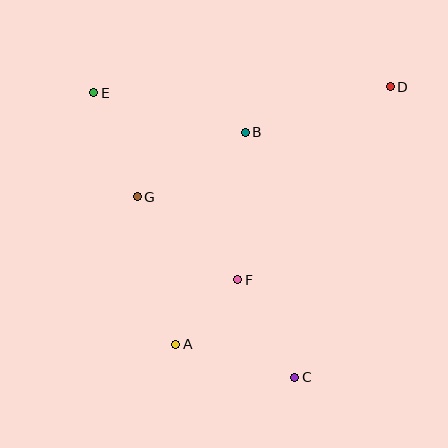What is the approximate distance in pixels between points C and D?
The distance between C and D is approximately 305 pixels.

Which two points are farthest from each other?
Points C and E are farthest from each other.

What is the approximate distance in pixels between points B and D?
The distance between B and D is approximately 152 pixels.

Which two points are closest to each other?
Points A and F are closest to each other.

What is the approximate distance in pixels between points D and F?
The distance between D and F is approximately 246 pixels.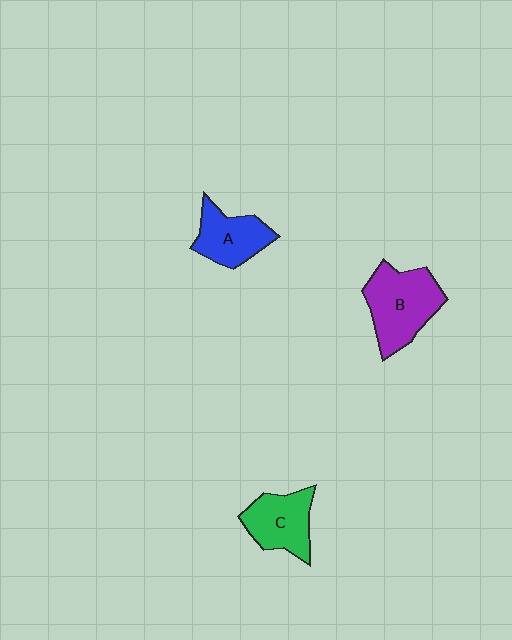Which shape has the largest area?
Shape B (purple).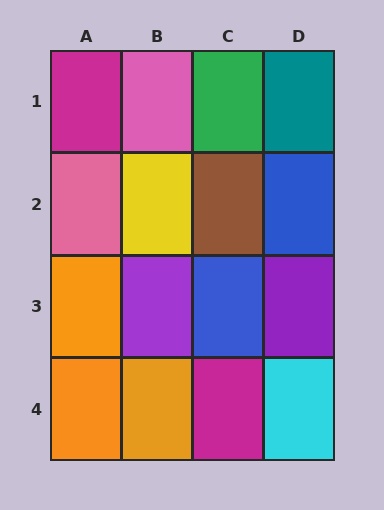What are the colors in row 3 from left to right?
Orange, purple, blue, purple.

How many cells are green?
1 cell is green.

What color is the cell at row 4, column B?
Orange.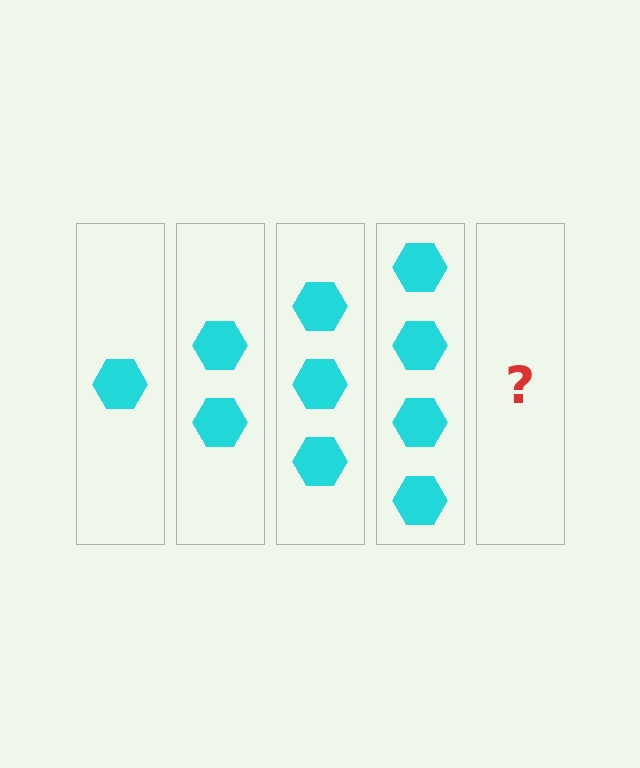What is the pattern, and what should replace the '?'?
The pattern is that each step adds one more hexagon. The '?' should be 5 hexagons.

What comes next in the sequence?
The next element should be 5 hexagons.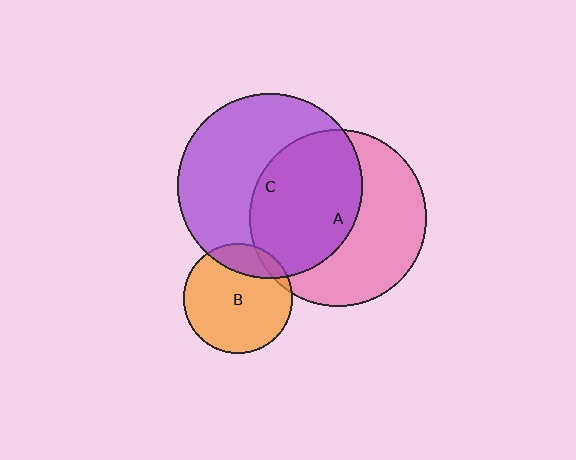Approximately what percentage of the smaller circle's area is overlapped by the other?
Approximately 20%.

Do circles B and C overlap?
Yes.